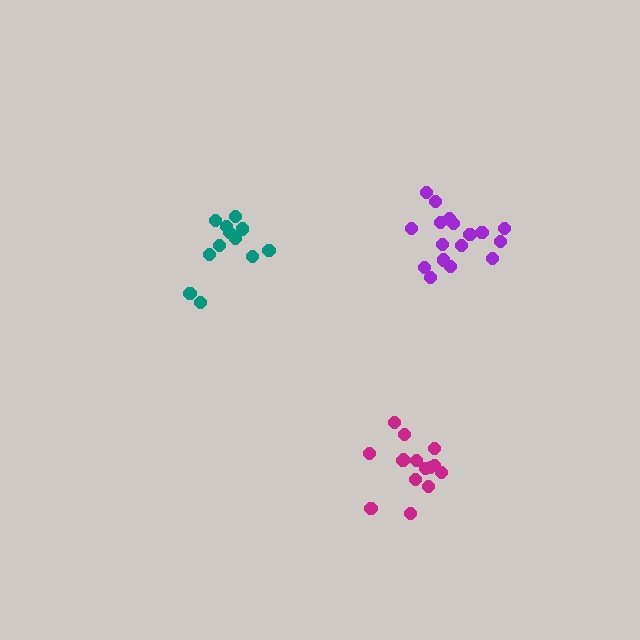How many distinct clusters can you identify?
There are 3 distinct clusters.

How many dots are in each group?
Group 1: 12 dots, Group 2: 15 dots, Group 3: 17 dots (44 total).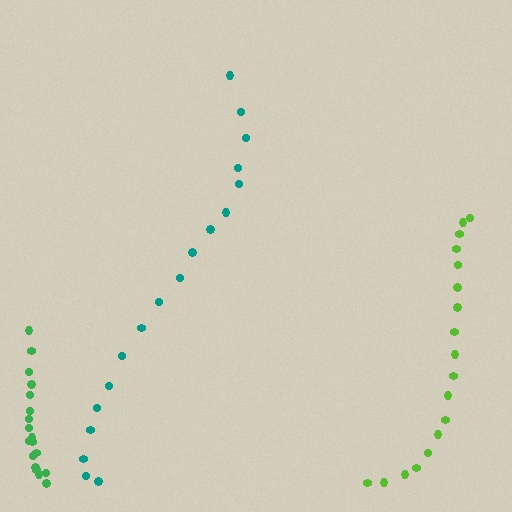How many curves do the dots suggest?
There are 3 distinct paths.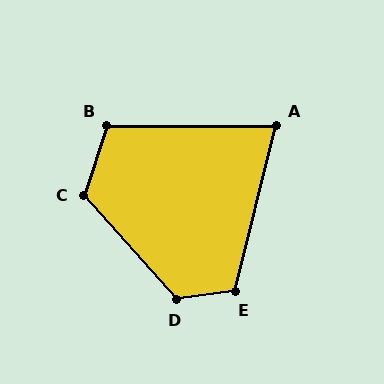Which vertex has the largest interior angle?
D, at approximately 124 degrees.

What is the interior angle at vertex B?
Approximately 108 degrees (obtuse).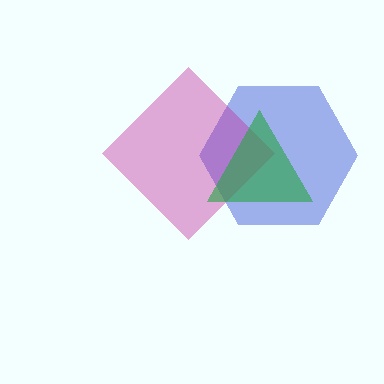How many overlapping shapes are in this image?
There are 3 overlapping shapes in the image.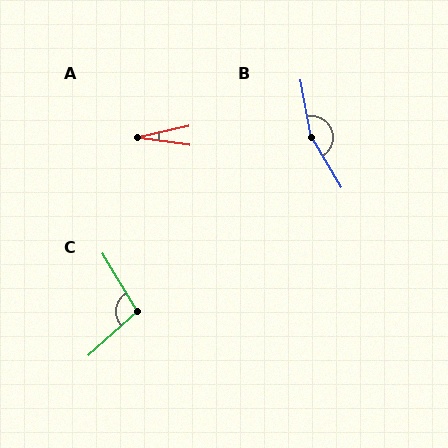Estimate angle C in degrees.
Approximately 101 degrees.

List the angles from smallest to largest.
A (20°), C (101°), B (159°).